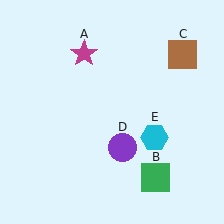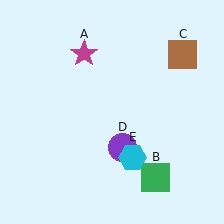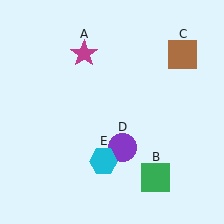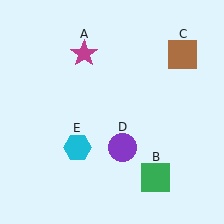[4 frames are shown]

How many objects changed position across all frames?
1 object changed position: cyan hexagon (object E).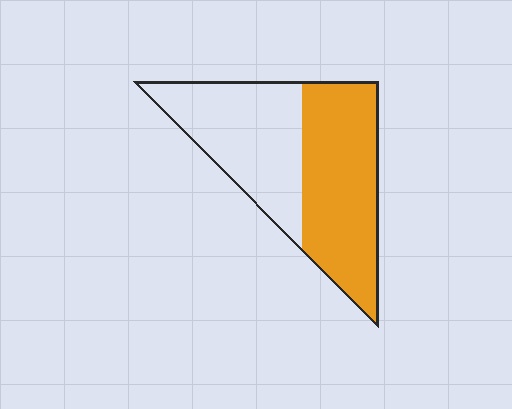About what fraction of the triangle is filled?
About one half (1/2).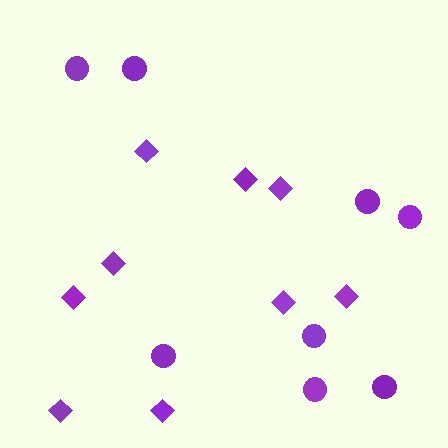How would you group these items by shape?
There are 2 groups: one group of diamonds (9) and one group of circles (8).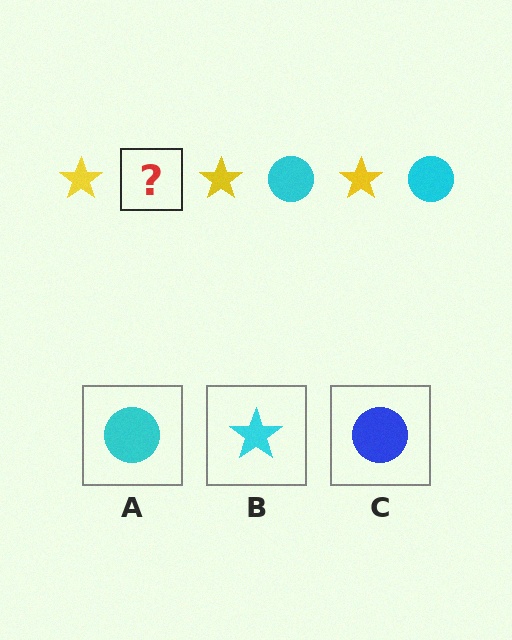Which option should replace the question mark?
Option A.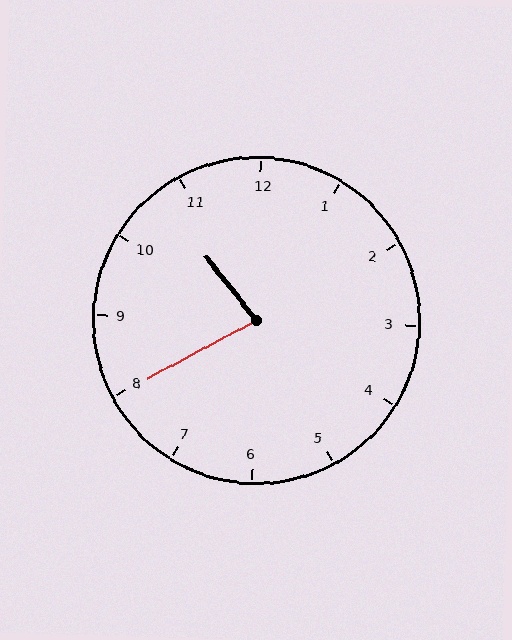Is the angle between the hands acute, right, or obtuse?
It is acute.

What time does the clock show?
10:40.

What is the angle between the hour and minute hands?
Approximately 80 degrees.